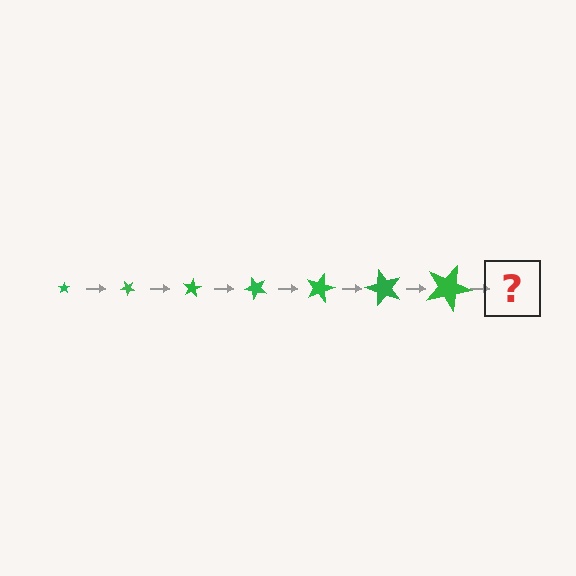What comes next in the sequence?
The next element should be a star, larger than the previous one and rotated 280 degrees from the start.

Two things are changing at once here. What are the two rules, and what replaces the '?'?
The two rules are that the star grows larger each step and it rotates 40 degrees each step. The '?' should be a star, larger than the previous one and rotated 280 degrees from the start.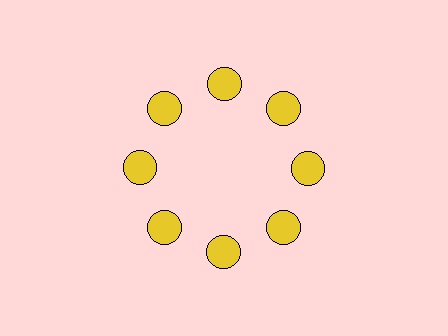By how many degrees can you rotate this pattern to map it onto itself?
The pattern maps onto itself every 45 degrees of rotation.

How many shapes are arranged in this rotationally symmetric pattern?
There are 8 shapes, arranged in 8 groups of 1.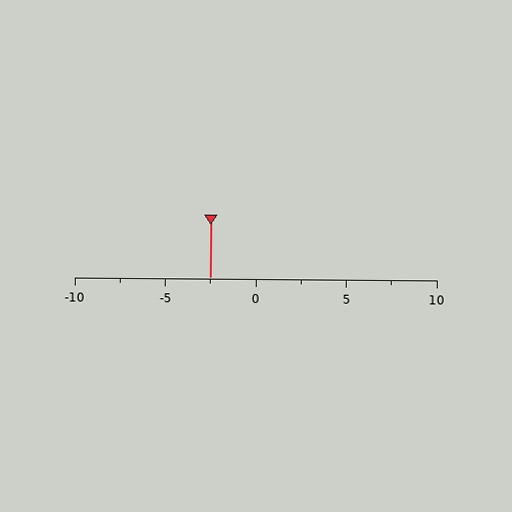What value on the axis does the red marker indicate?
The marker indicates approximately -2.5.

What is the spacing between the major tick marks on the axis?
The major ticks are spaced 5 apart.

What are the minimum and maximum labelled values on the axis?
The axis runs from -10 to 10.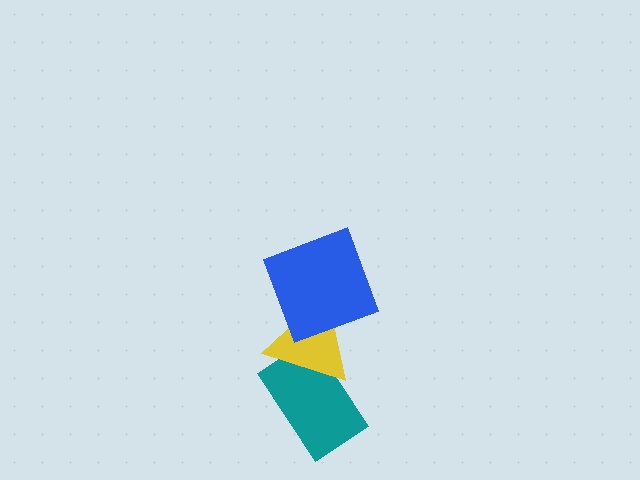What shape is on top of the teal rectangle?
The yellow triangle is on top of the teal rectangle.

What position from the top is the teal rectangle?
The teal rectangle is 3rd from the top.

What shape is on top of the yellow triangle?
The blue square is on top of the yellow triangle.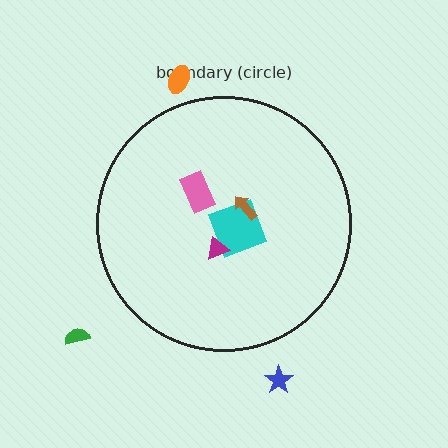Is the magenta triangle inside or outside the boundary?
Inside.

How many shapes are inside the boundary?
4 inside, 3 outside.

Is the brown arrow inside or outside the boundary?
Inside.